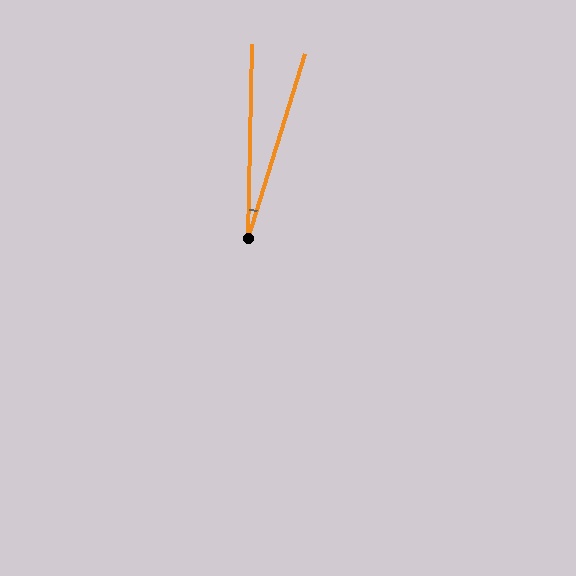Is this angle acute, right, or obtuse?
It is acute.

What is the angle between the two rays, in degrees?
Approximately 16 degrees.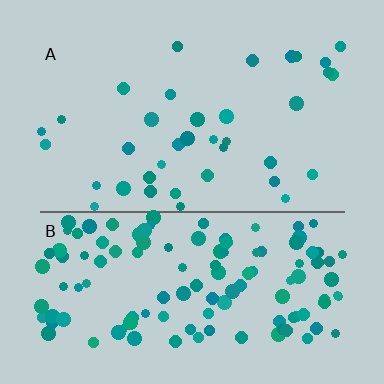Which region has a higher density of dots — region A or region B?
B (the bottom).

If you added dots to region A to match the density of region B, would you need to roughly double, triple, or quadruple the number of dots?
Approximately triple.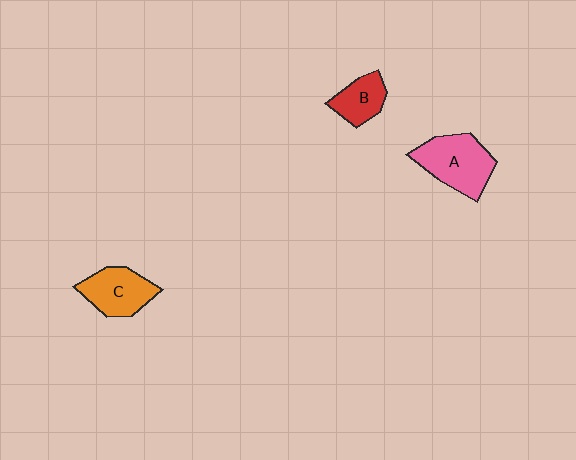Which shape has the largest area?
Shape A (pink).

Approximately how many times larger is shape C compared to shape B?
Approximately 1.4 times.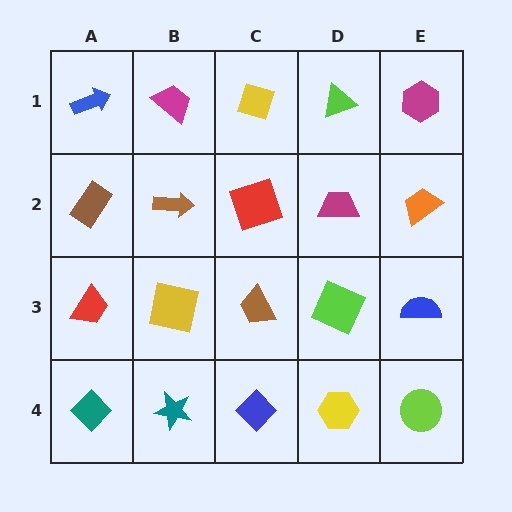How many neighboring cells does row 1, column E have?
2.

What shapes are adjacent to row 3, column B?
A brown arrow (row 2, column B), a teal star (row 4, column B), a red trapezoid (row 3, column A), a brown trapezoid (row 3, column C).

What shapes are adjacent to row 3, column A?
A brown rectangle (row 2, column A), a teal diamond (row 4, column A), a yellow square (row 3, column B).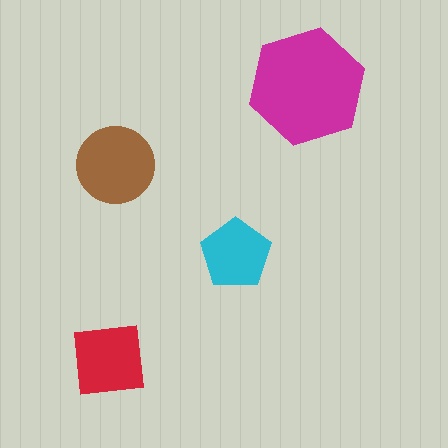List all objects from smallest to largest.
The cyan pentagon, the red square, the brown circle, the magenta hexagon.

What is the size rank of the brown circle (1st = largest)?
2nd.